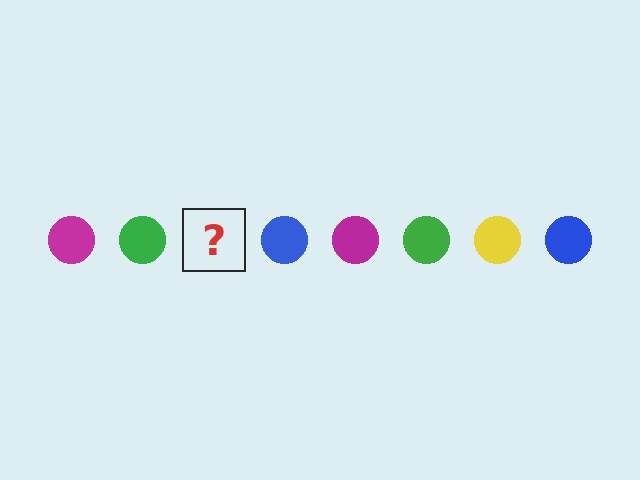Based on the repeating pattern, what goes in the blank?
The blank should be a yellow circle.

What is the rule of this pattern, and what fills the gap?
The rule is that the pattern cycles through magenta, green, yellow, blue circles. The gap should be filled with a yellow circle.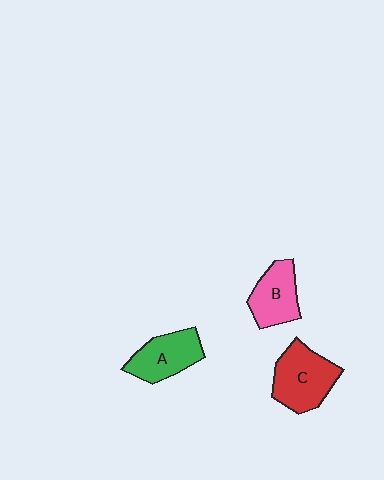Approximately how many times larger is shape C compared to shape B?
Approximately 1.3 times.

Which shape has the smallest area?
Shape B (pink).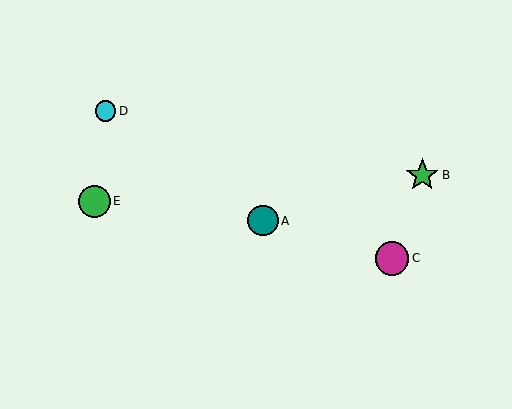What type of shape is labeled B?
Shape B is a green star.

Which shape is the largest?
The magenta circle (labeled C) is the largest.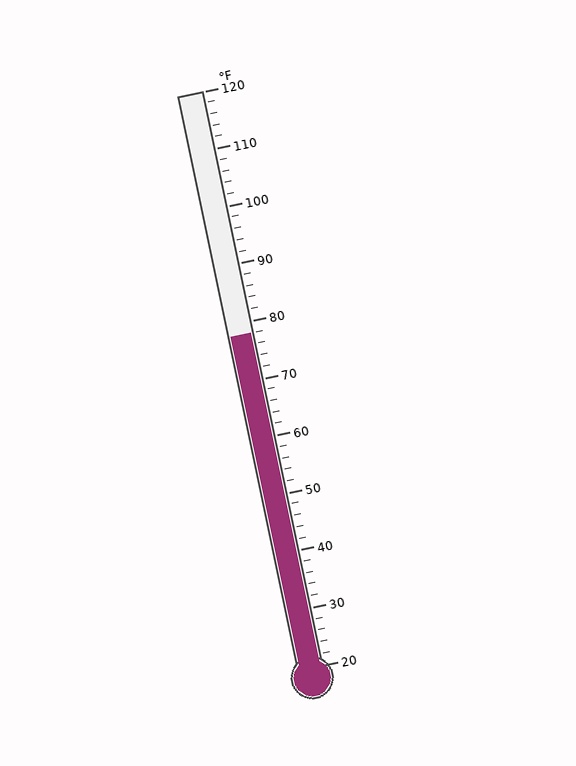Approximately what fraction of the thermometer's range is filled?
The thermometer is filled to approximately 60% of its range.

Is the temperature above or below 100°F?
The temperature is below 100°F.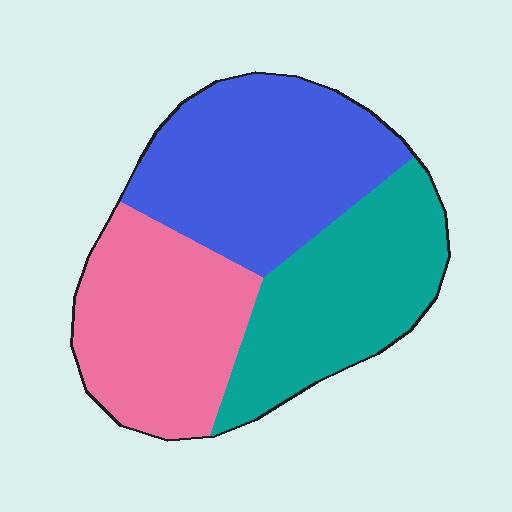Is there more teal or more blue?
Blue.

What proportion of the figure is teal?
Teal takes up about one third (1/3) of the figure.